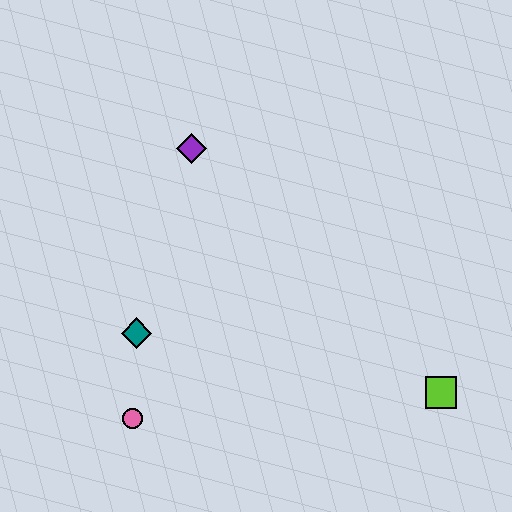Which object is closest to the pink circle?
The teal diamond is closest to the pink circle.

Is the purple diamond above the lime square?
Yes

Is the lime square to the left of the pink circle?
No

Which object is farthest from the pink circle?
The lime square is farthest from the pink circle.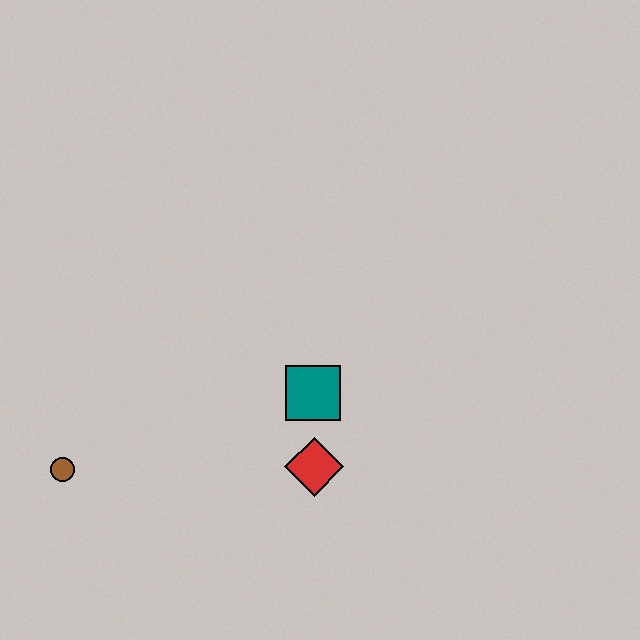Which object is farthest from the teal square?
The brown circle is farthest from the teal square.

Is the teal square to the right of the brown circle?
Yes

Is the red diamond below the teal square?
Yes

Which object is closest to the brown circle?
The red diamond is closest to the brown circle.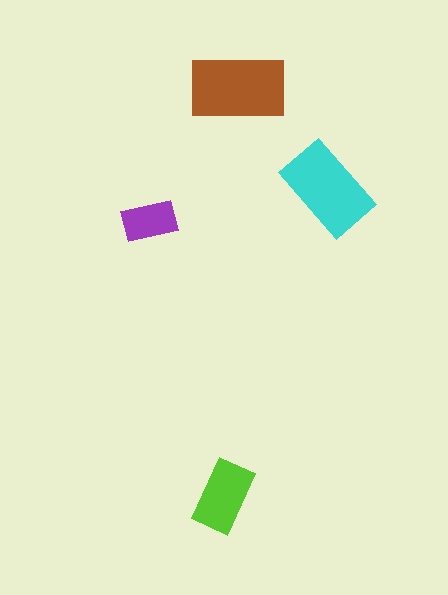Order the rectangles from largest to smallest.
the brown one, the cyan one, the lime one, the purple one.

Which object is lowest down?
The lime rectangle is bottommost.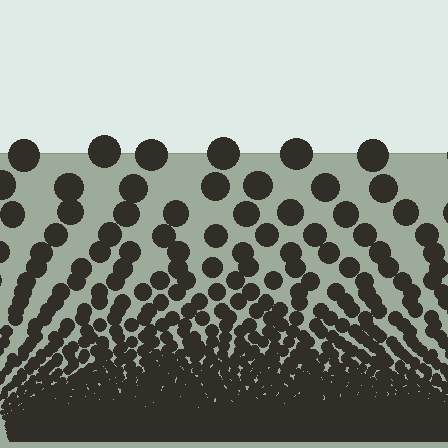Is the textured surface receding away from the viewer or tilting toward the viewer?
The surface appears to tilt toward the viewer. Texture elements get larger and sparser toward the top.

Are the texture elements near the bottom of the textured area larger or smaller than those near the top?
Smaller. The gradient is inverted — elements near the bottom are smaller and denser.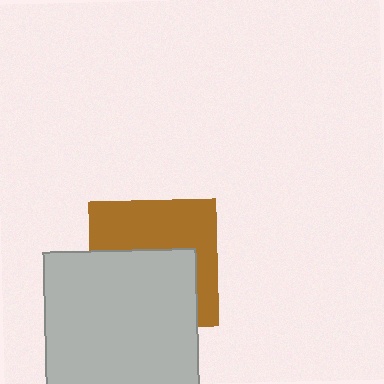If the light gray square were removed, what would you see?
You would see the complete brown square.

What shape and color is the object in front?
The object in front is a light gray square.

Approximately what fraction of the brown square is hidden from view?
Roughly 53% of the brown square is hidden behind the light gray square.